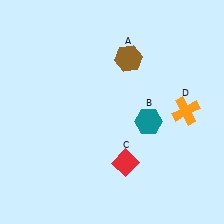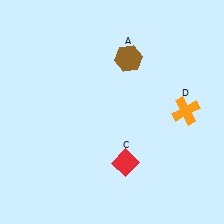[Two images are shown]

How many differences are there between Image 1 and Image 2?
There is 1 difference between the two images.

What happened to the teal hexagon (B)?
The teal hexagon (B) was removed in Image 2. It was in the bottom-right area of Image 1.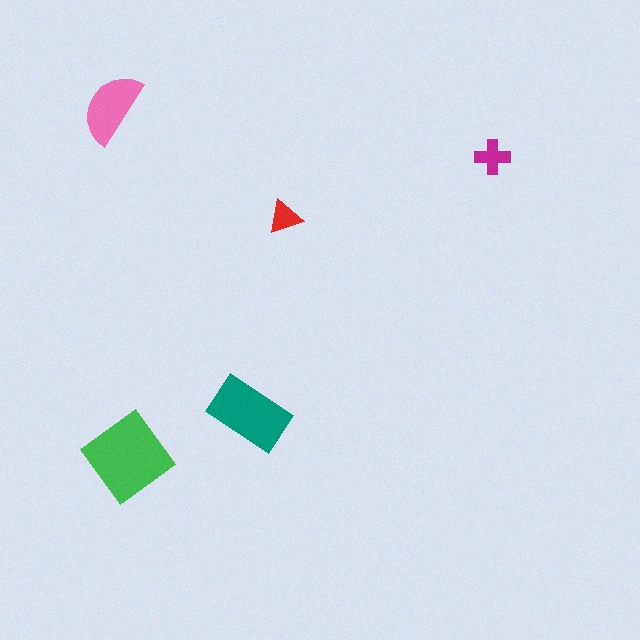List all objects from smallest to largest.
The red triangle, the magenta cross, the pink semicircle, the teal rectangle, the green diamond.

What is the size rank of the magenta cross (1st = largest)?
4th.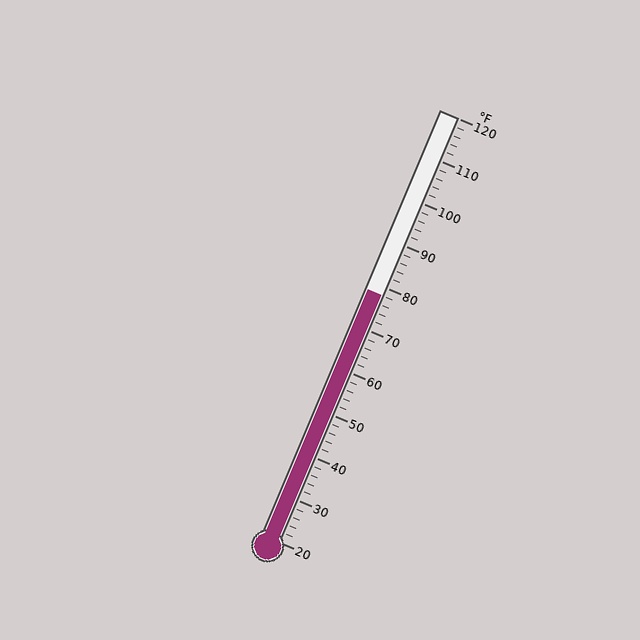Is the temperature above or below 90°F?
The temperature is below 90°F.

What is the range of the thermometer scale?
The thermometer scale ranges from 20°F to 120°F.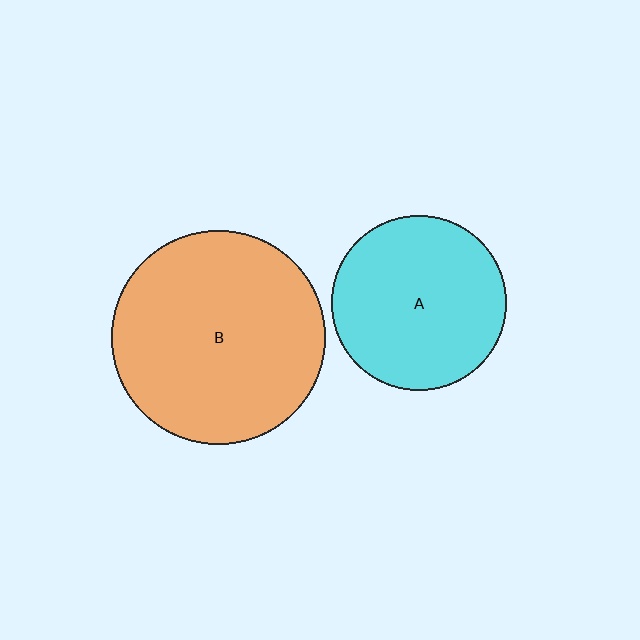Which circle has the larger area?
Circle B (orange).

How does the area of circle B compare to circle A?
Approximately 1.5 times.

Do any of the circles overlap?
No, none of the circles overlap.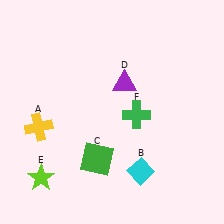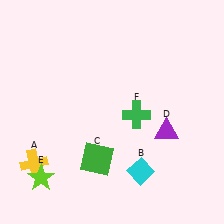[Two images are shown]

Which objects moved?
The objects that moved are: the yellow cross (A), the purple triangle (D).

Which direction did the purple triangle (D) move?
The purple triangle (D) moved down.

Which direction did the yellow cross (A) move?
The yellow cross (A) moved down.